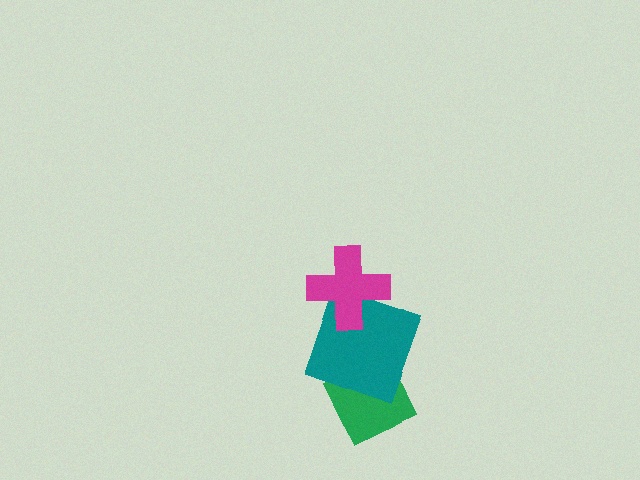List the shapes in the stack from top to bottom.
From top to bottom: the magenta cross, the teal square, the green diamond.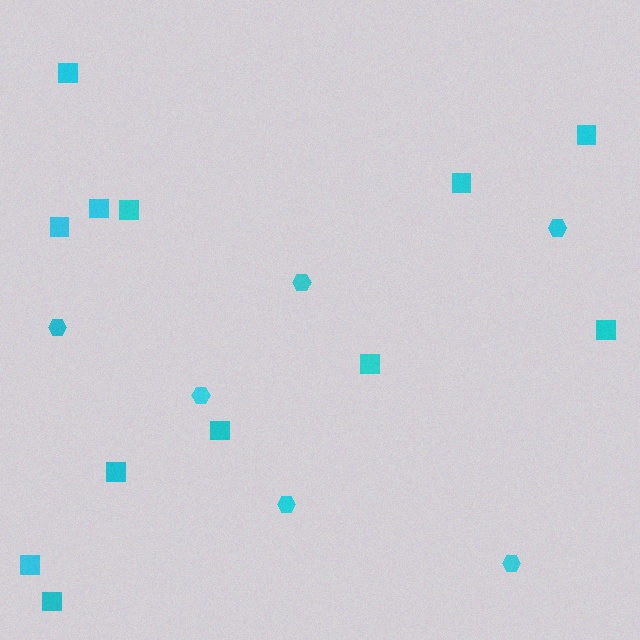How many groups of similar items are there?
There are 2 groups: one group of squares (12) and one group of hexagons (6).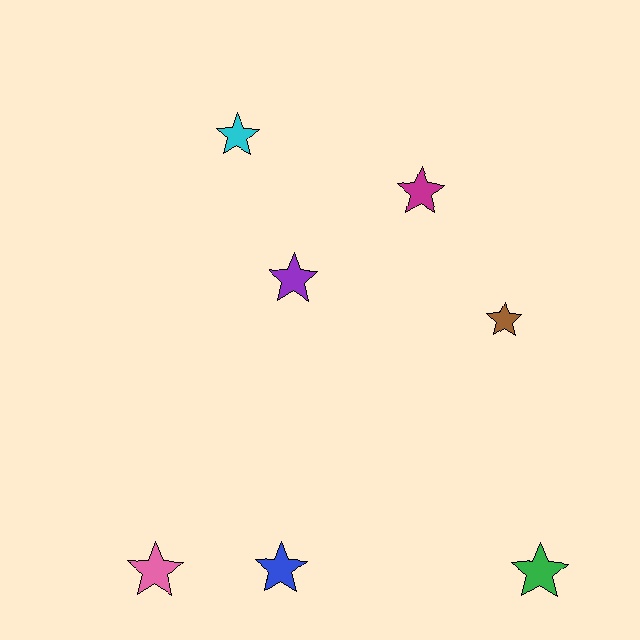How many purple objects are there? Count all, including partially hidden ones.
There is 1 purple object.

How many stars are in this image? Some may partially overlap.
There are 7 stars.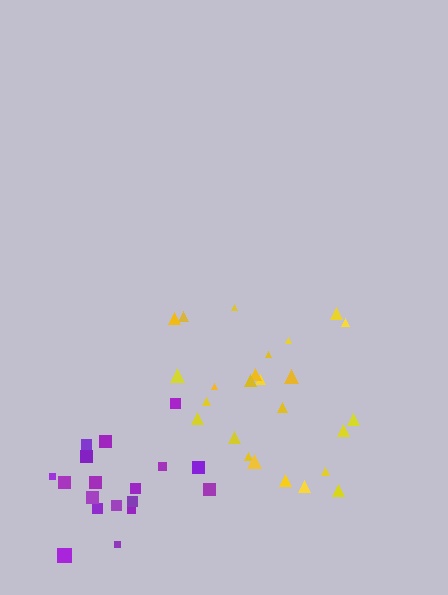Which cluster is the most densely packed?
Purple.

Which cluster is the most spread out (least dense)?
Yellow.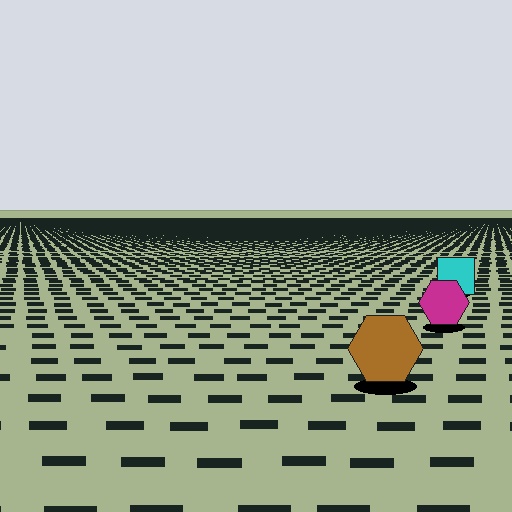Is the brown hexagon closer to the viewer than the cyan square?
Yes. The brown hexagon is closer — you can tell from the texture gradient: the ground texture is coarser near it.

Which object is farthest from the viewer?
The cyan square is farthest from the viewer. It appears smaller and the ground texture around it is denser.